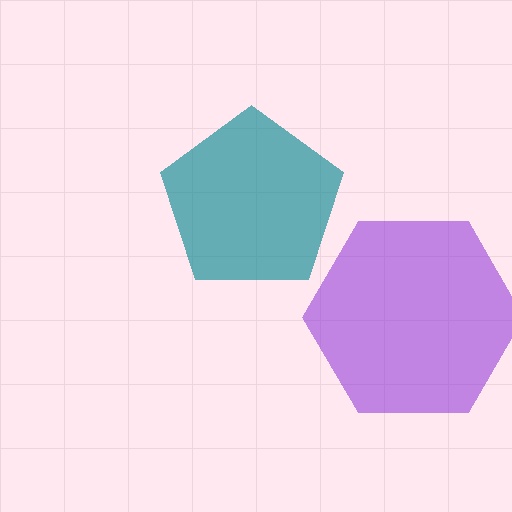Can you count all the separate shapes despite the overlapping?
Yes, there are 2 separate shapes.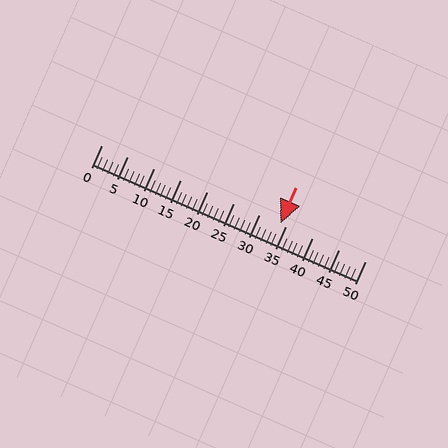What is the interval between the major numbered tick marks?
The major tick marks are spaced 5 units apart.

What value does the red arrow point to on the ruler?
The red arrow points to approximately 34.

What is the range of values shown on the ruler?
The ruler shows values from 0 to 50.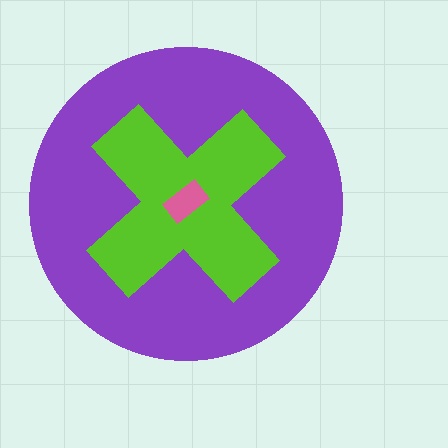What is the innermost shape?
The pink rectangle.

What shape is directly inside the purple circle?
The lime cross.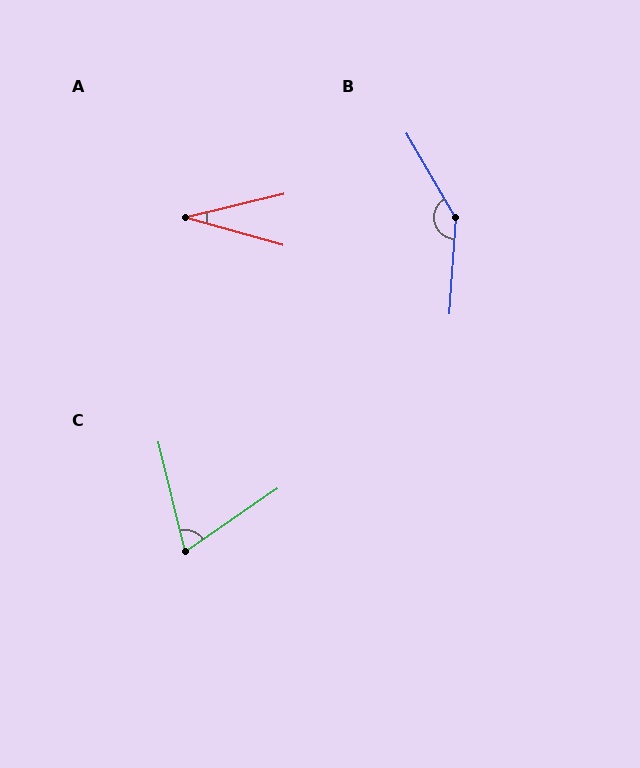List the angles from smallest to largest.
A (29°), C (69°), B (146°).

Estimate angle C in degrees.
Approximately 69 degrees.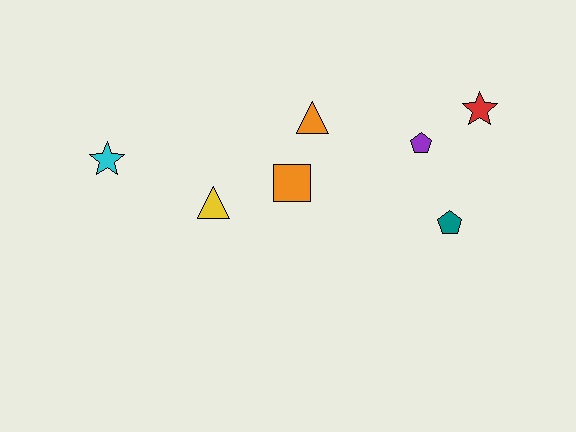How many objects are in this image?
There are 7 objects.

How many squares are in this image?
There is 1 square.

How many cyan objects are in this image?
There is 1 cyan object.